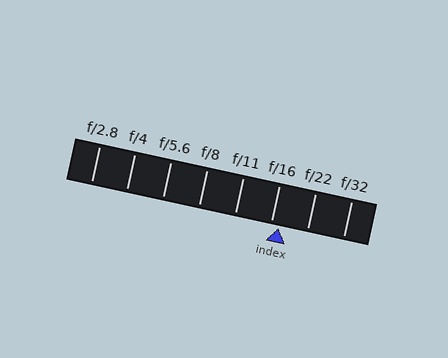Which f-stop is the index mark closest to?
The index mark is closest to f/16.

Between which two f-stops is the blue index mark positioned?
The index mark is between f/16 and f/22.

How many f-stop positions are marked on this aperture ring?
There are 8 f-stop positions marked.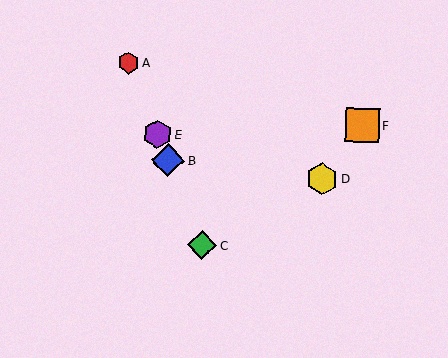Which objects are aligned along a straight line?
Objects A, B, C, E are aligned along a straight line.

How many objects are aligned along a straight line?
4 objects (A, B, C, E) are aligned along a straight line.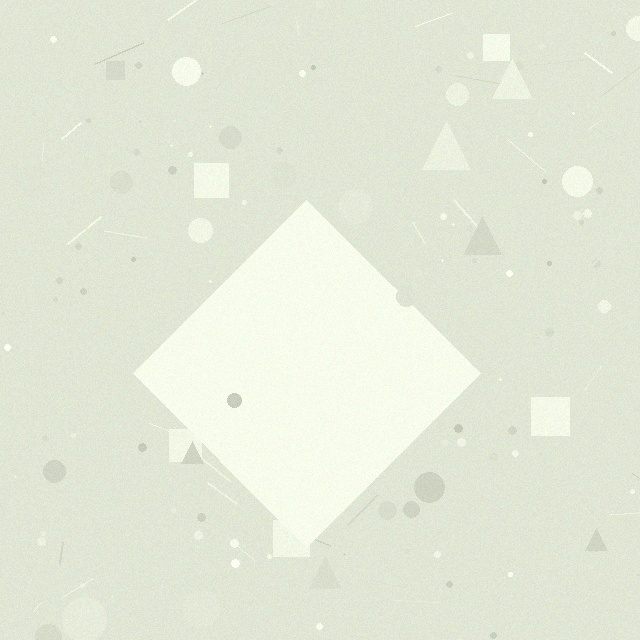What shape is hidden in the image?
A diamond is hidden in the image.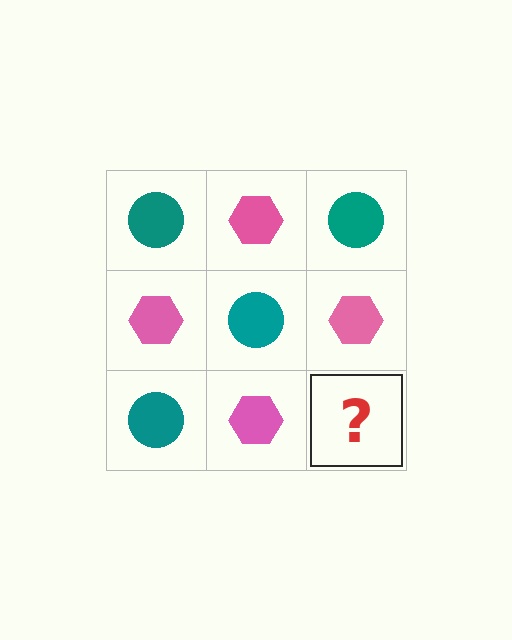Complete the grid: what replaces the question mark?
The question mark should be replaced with a teal circle.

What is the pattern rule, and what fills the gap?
The rule is that it alternates teal circle and pink hexagon in a checkerboard pattern. The gap should be filled with a teal circle.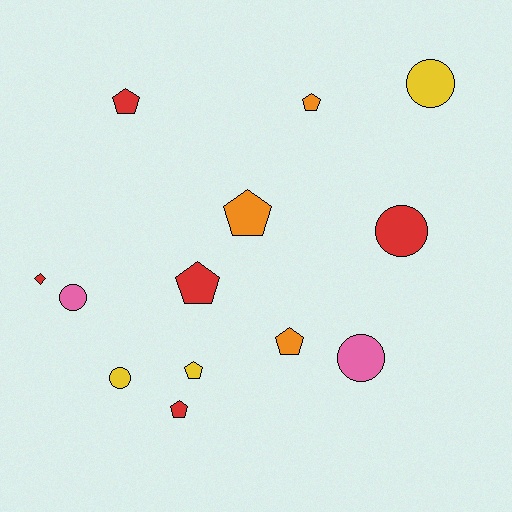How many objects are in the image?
There are 13 objects.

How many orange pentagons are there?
There are 3 orange pentagons.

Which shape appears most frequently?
Pentagon, with 7 objects.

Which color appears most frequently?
Red, with 5 objects.